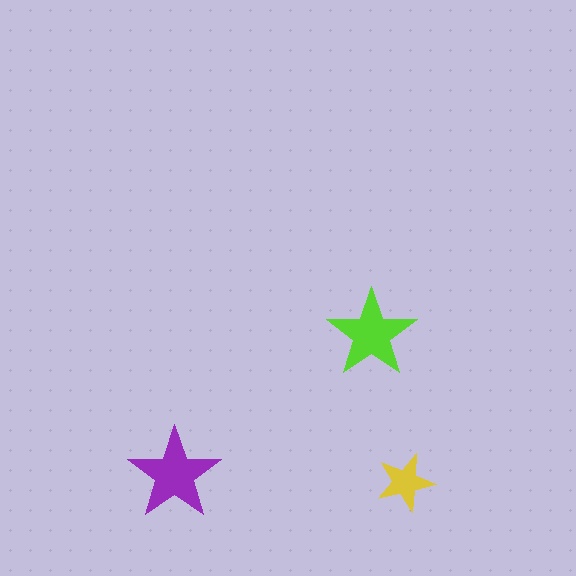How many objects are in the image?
There are 3 objects in the image.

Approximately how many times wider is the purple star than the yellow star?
About 1.5 times wider.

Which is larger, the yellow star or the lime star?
The lime one.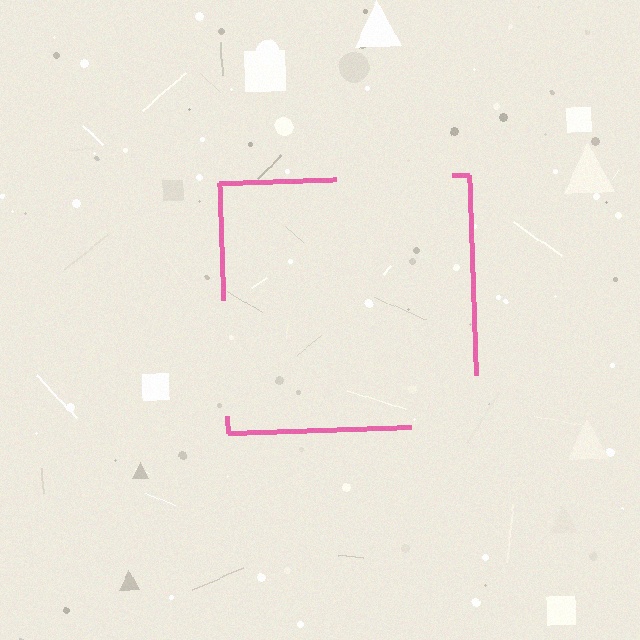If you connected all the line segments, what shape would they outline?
They would outline a square.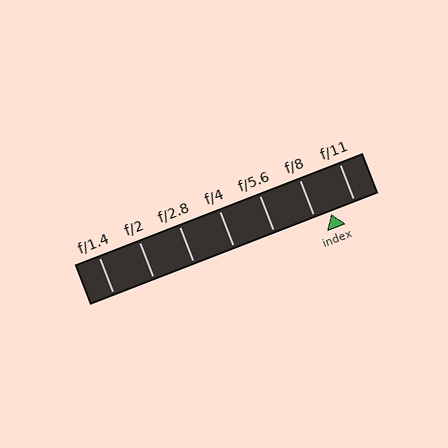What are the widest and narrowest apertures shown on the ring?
The widest aperture shown is f/1.4 and the narrowest is f/11.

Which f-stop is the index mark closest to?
The index mark is closest to f/8.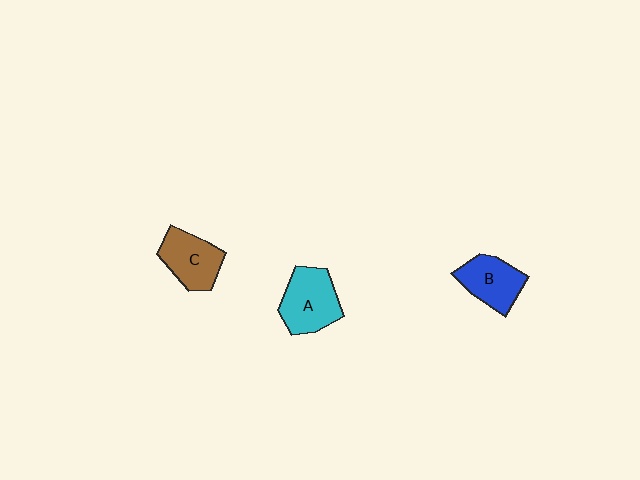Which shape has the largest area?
Shape A (cyan).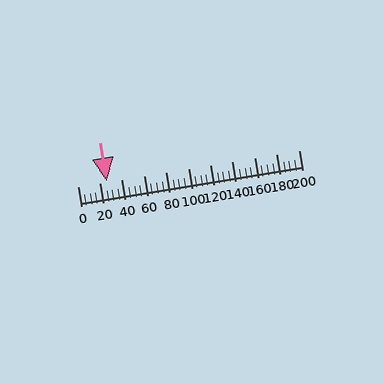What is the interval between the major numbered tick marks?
The major tick marks are spaced 20 units apart.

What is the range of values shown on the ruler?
The ruler shows values from 0 to 200.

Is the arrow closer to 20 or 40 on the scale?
The arrow is closer to 20.